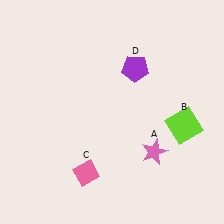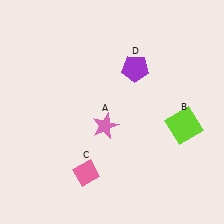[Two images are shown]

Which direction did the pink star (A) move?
The pink star (A) moved left.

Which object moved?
The pink star (A) moved left.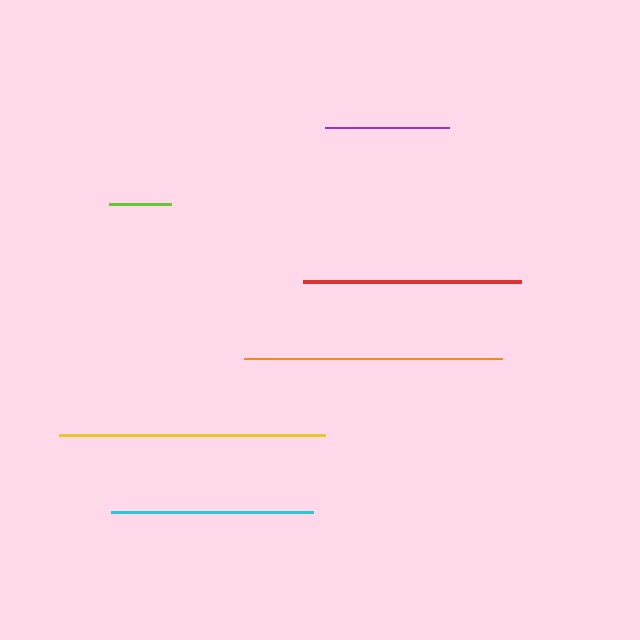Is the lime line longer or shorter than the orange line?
The orange line is longer than the lime line.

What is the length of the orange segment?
The orange segment is approximately 258 pixels long.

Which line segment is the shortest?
The lime line is the shortest at approximately 62 pixels.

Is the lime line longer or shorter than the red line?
The red line is longer than the lime line.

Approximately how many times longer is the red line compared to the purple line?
The red line is approximately 1.8 times the length of the purple line.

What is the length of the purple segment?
The purple segment is approximately 124 pixels long.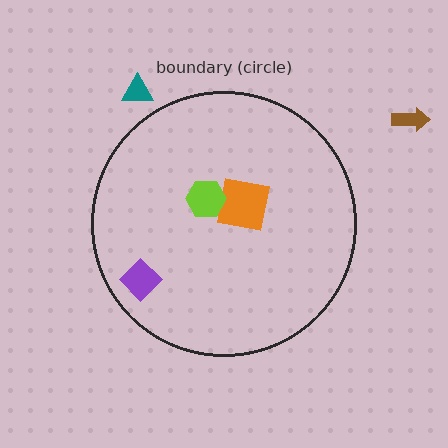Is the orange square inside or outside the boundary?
Inside.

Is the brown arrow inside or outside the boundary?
Outside.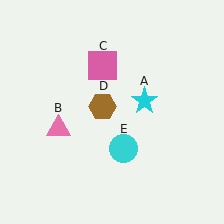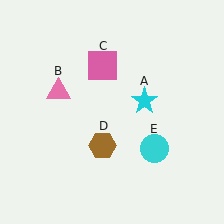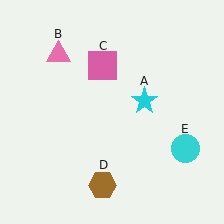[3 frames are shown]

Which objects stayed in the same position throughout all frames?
Cyan star (object A) and pink square (object C) remained stationary.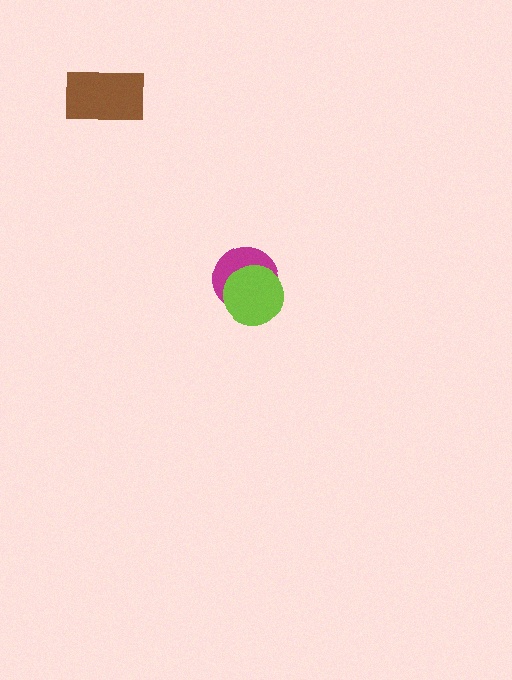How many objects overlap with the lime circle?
1 object overlaps with the lime circle.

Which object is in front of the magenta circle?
The lime circle is in front of the magenta circle.